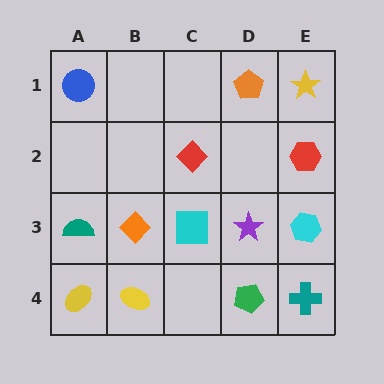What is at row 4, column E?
A teal cross.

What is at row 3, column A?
A teal semicircle.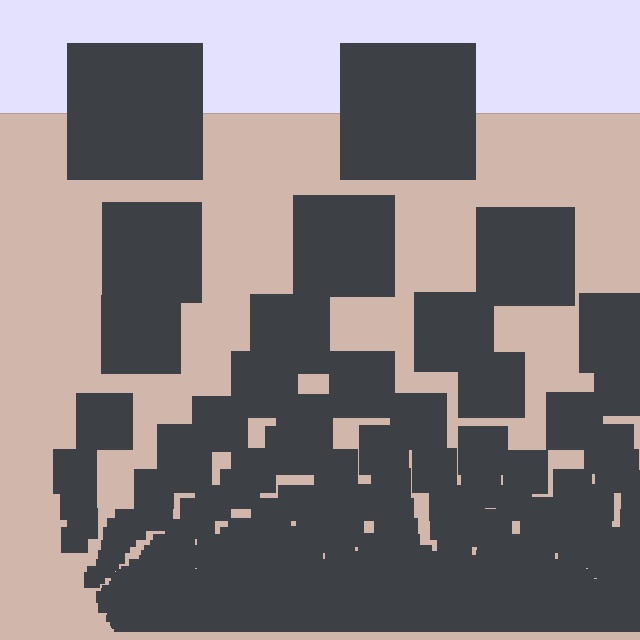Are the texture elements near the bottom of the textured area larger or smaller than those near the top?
Smaller. The gradient is inverted — elements near the bottom are smaller and denser.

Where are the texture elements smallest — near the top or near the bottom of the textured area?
Near the bottom.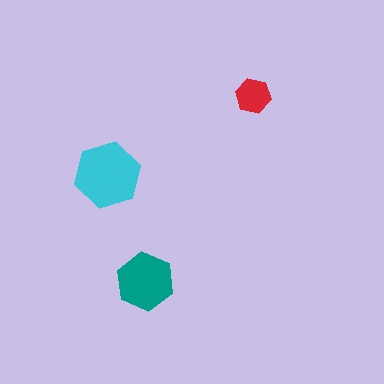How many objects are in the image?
There are 3 objects in the image.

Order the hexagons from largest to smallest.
the cyan one, the teal one, the red one.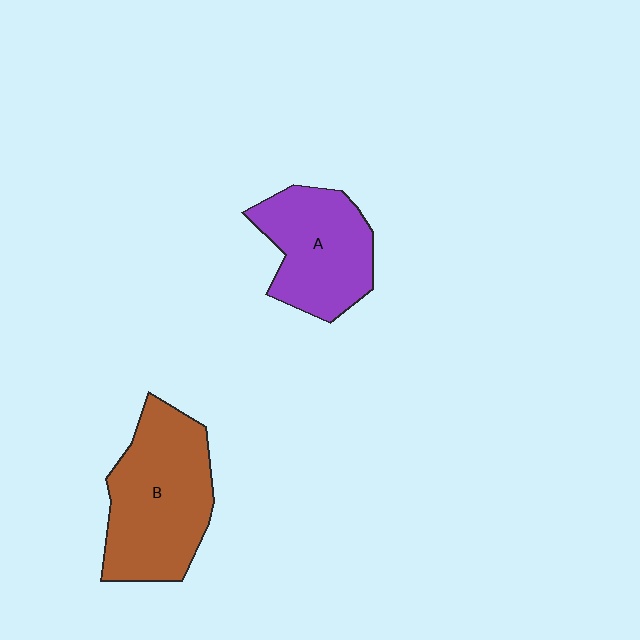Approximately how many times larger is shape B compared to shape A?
Approximately 1.3 times.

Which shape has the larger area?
Shape B (brown).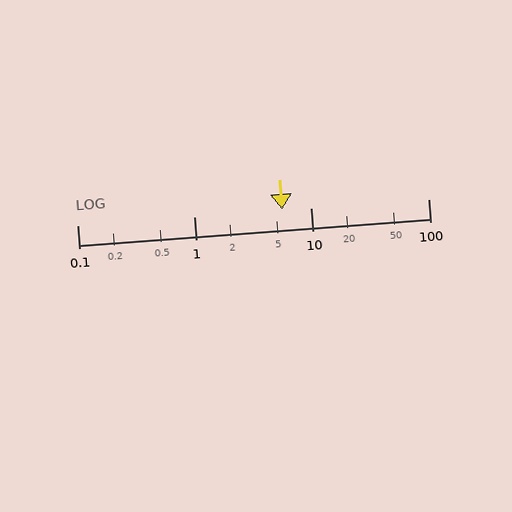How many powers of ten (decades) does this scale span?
The scale spans 3 decades, from 0.1 to 100.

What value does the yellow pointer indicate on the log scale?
The pointer indicates approximately 5.6.